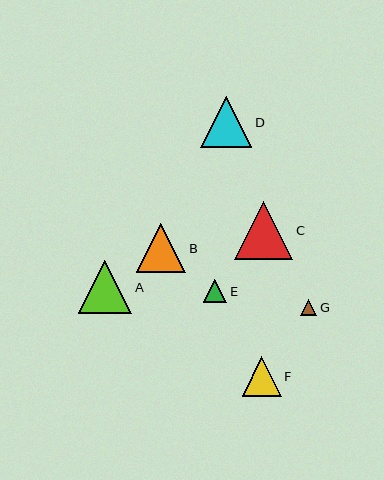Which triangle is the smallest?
Triangle G is the smallest with a size of approximately 16 pixels.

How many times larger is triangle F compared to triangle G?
Triangle F is approximately 2.4 times the size of triangle G.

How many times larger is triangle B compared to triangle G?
Triangle B is approximately 3.0 times the size of triangle G.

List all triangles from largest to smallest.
From largest to smallest: C, A, D, B, F, E, G.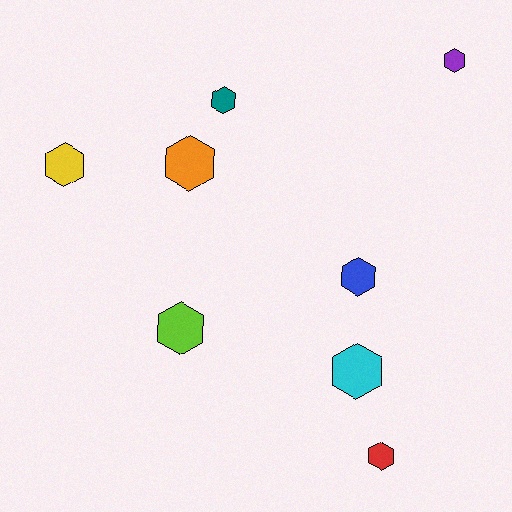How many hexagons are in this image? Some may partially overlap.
There are 8 hexagons.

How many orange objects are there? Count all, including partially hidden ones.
There is 1 orange object.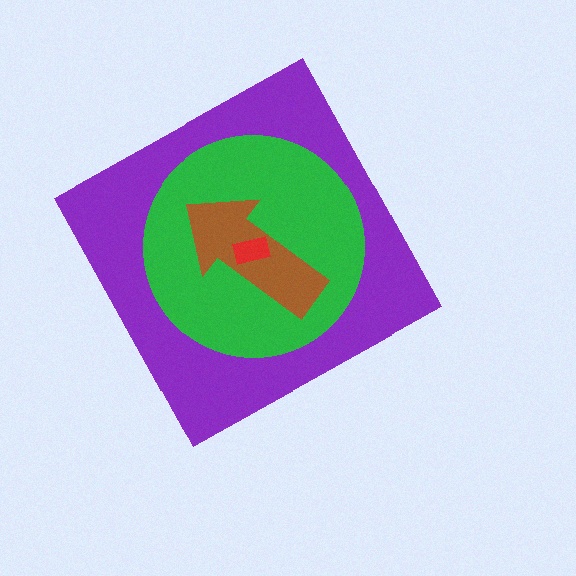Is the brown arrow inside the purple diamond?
Yes.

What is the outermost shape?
The purple diamond.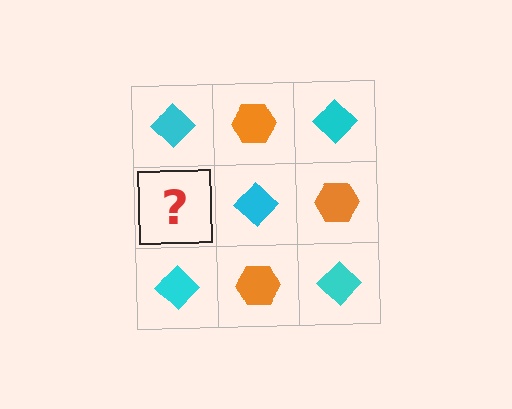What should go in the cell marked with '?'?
The missing cell should contain an orange hexagon.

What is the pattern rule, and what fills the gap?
The rule is that it alternates cyan diamond and orange hexagon in a checkerboard pattern. The gap should be filled with an orange hexagon.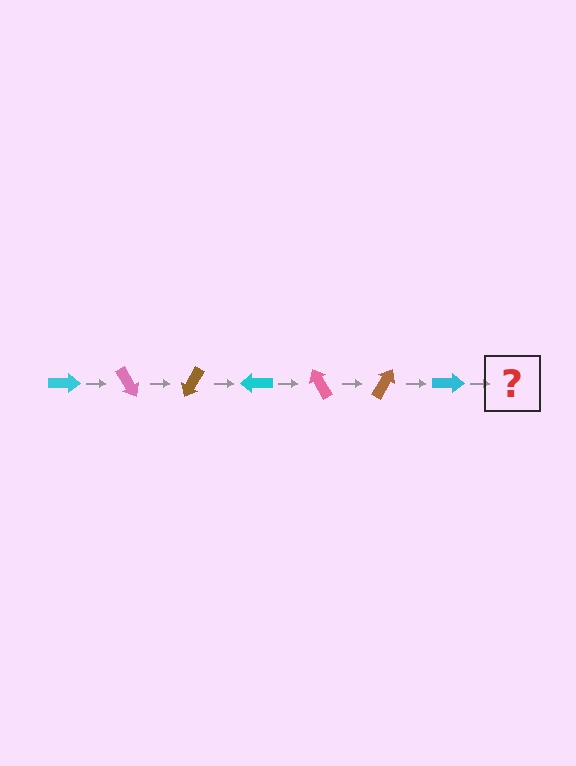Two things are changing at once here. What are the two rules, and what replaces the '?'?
The two rules are that it rotates 60 degrees each step and the color cycles through cyan, pink, and brown. The '?' should be a pink arrow, rotated 420 degrees from the start.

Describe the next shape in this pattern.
It should be a pink arrow, rotated 420 degrees from the start.